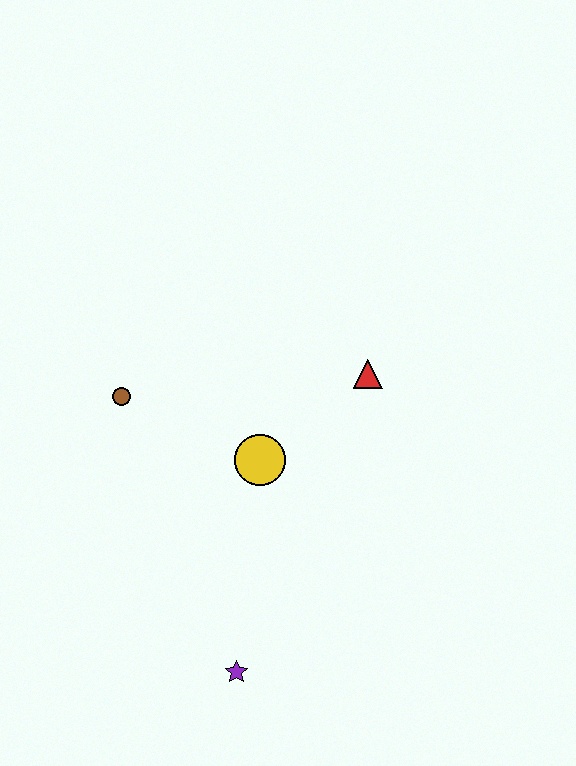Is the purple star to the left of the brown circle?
No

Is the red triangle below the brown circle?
No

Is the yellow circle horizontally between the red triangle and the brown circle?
Yes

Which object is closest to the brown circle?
The yellow circle is closest to the brown circle.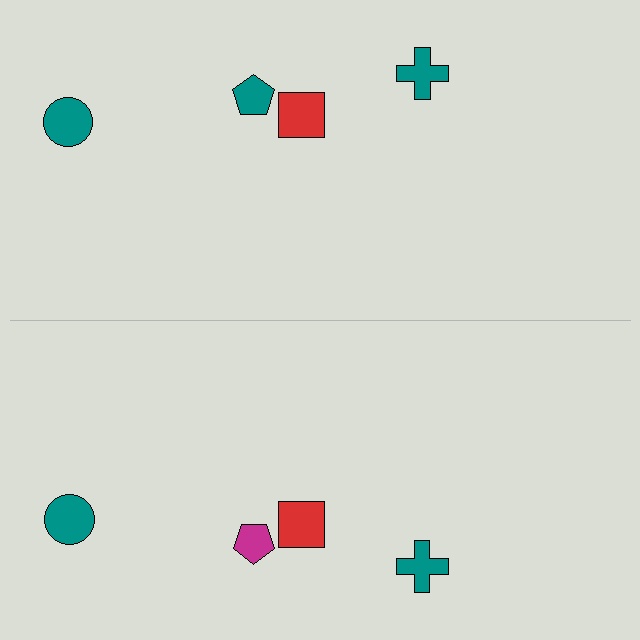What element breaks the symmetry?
The magenta pentagon on the bottom side breaks the symmetry — its mirror counterpart is teal.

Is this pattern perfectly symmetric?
No, the pattern is not perfectly symmetric. The magenta pentagon on the bottom side breaks the symmetry — its mirror counterpart is teal.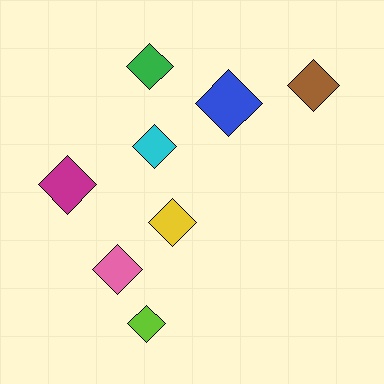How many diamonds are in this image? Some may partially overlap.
There are 8 diamonds.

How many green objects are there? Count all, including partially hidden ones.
There is 1 green object.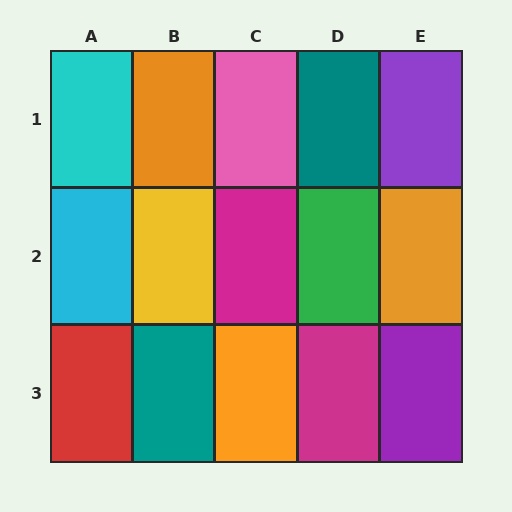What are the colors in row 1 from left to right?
Cyan, orange, pink, teal, purple.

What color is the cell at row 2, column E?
Orange.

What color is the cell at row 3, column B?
Teal.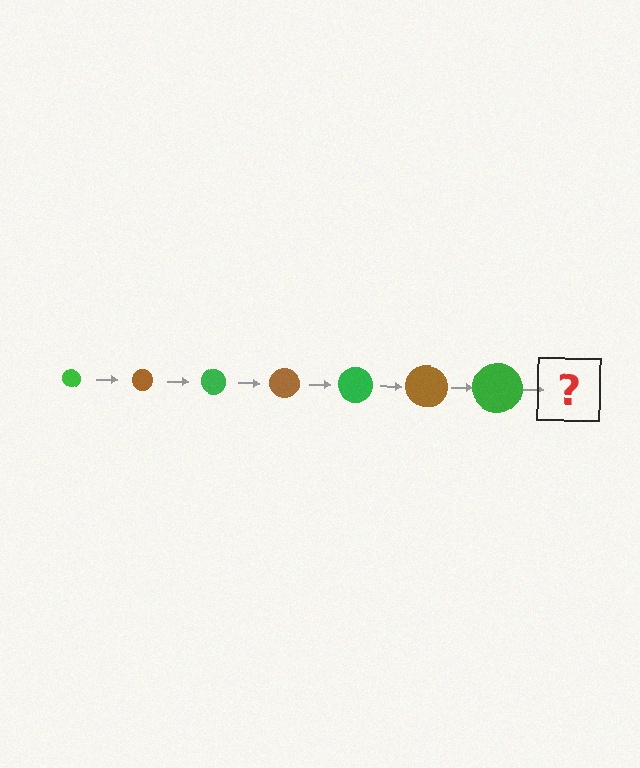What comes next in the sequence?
The next element should be a brown circle, larger than the previous one.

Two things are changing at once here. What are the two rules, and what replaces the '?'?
The two rules are that the circle grows larger each step and the color cycles through green and brown. The '?' should be a brown circle, larger than the previous one.